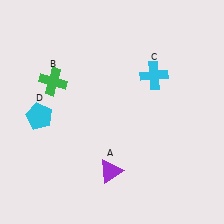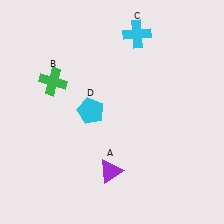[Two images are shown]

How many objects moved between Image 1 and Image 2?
2 objects moved between the two images.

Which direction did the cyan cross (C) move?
The cyan cross (C) moved up.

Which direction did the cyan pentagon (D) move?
The cyan pentagon (D) moved right.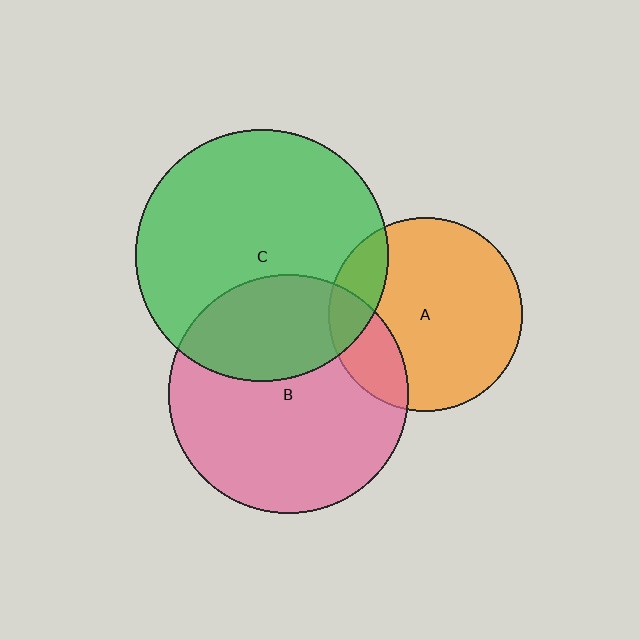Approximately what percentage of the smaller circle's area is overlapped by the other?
Approximately 20%.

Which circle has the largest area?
Circle C (green).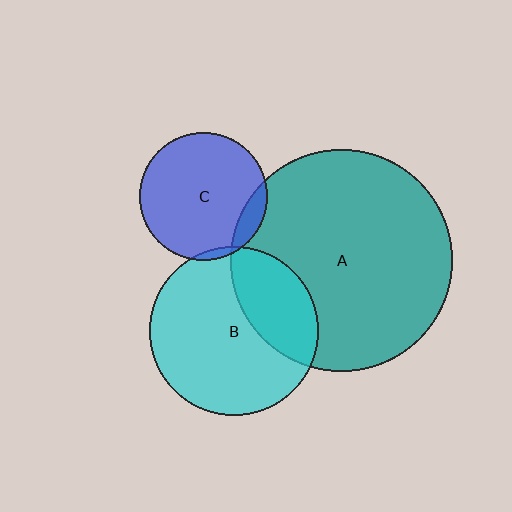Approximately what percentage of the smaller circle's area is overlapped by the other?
Approximately 30%.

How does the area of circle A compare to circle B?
Approximately 1.7 times.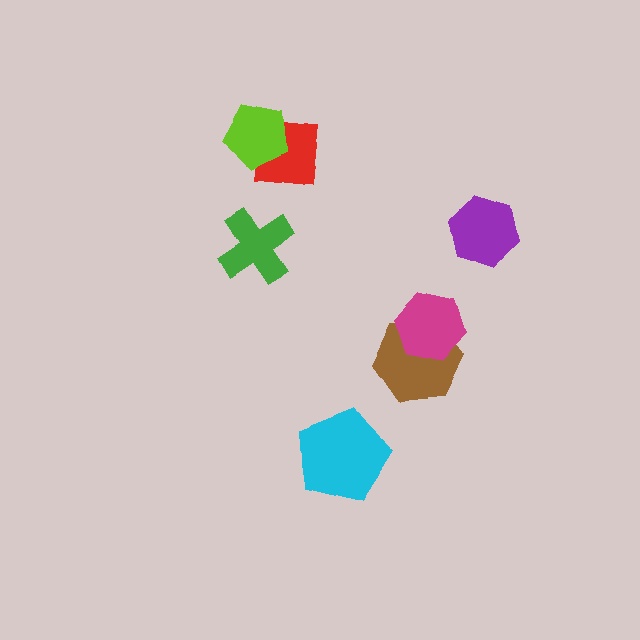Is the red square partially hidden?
Yes, it is partially covered by another shape.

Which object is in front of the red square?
The lime pentagon is in front of the red square.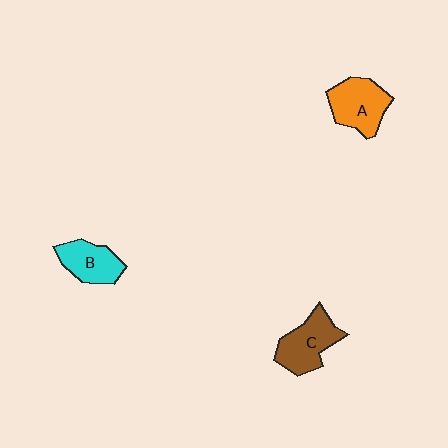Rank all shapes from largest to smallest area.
From largest to smallest: C (brown), A (orange), B (cyan).